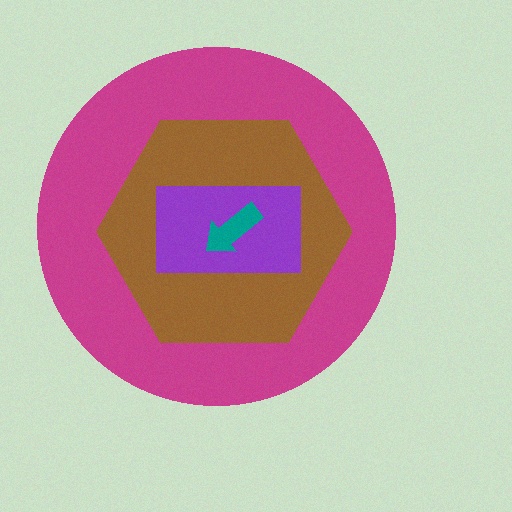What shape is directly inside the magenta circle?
The brown hexagon.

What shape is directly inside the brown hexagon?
The purple rectangle.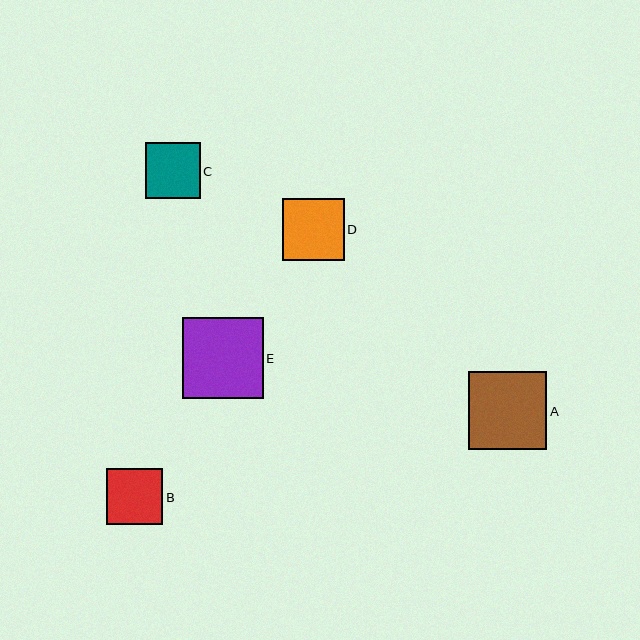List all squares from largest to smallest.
From largest to smallest: E, A, D, B, C.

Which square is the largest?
Square E is the largest with a size of approximately 81 pixels.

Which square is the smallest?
Square C is the smallest with a size of approximately 55 pixels.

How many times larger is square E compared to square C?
Square E is approximately 1.5 times the size of square C.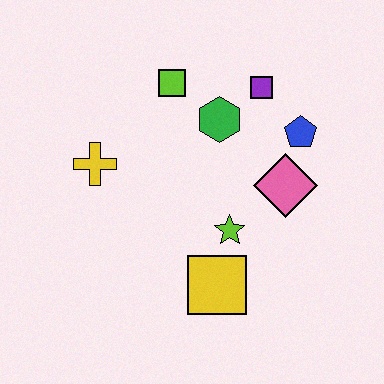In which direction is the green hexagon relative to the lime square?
The green hexagon is to the right of the lime square.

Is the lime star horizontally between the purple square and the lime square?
Yes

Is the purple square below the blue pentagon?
No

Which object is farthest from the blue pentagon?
The yellow cross is farthest from the blue pentagon.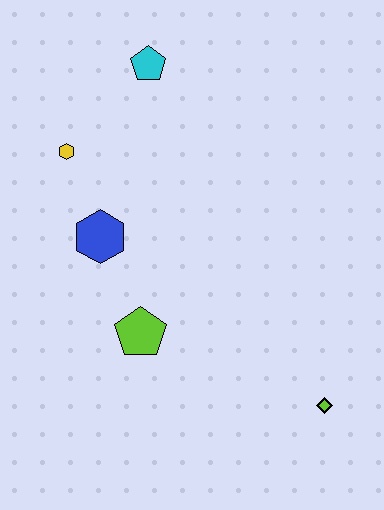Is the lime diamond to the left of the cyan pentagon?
No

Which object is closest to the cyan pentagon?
The yellow hexagon is closest to the cyan pentagon.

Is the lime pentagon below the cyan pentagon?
Yes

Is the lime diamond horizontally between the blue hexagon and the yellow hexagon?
No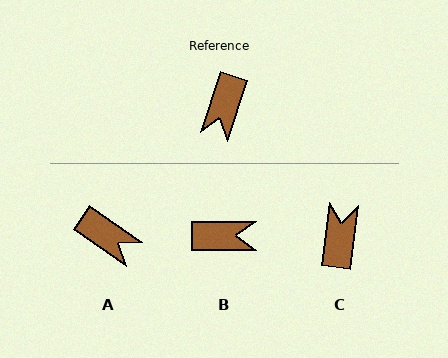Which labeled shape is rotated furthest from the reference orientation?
C, about 169 degrees away.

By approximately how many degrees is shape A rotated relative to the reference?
Approximately 73 degrees counter-clockwise.